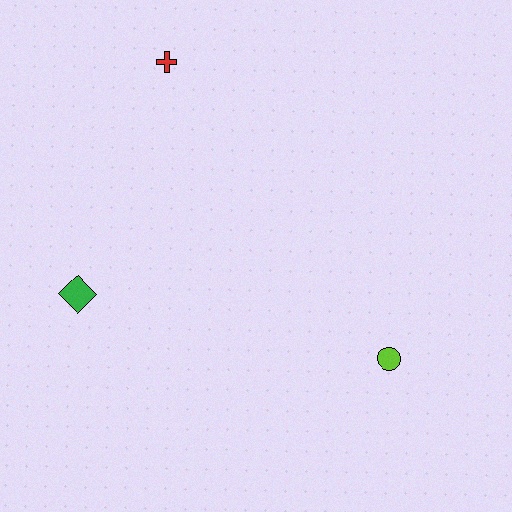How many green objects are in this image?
There is 1 green object.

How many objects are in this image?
There are 3 objects.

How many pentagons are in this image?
There are no pentagons.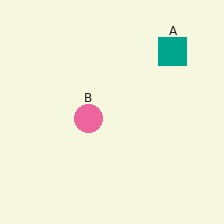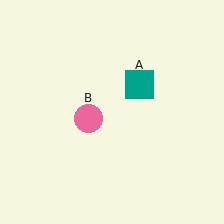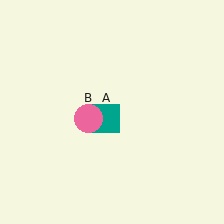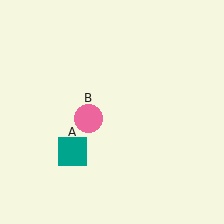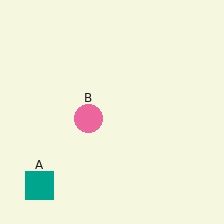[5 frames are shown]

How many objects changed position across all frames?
1 object changed position: teal square (object A).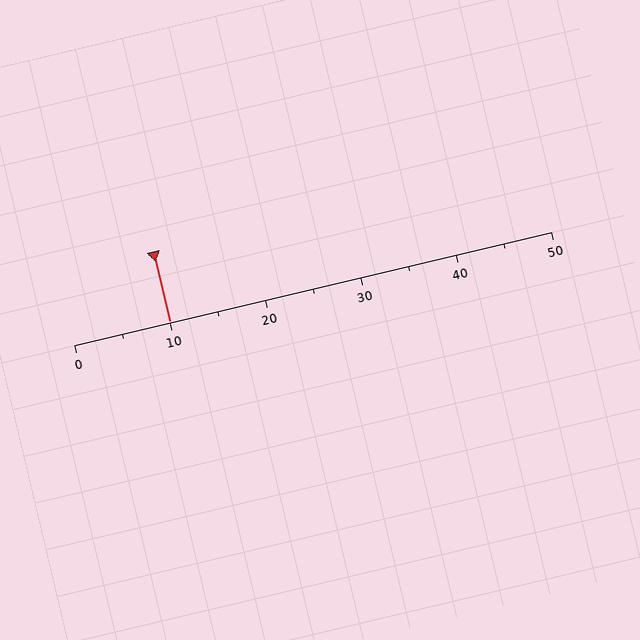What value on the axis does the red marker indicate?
The marker indicates approximately 10.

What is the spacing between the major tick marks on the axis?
The major ticks are spaced 10 apart.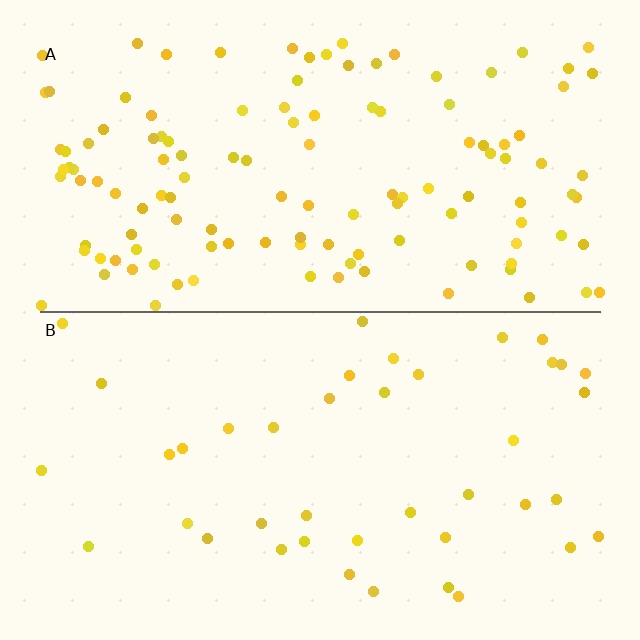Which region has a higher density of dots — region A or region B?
A (the top).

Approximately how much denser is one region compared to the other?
Approximately 3.0× — region A over region B.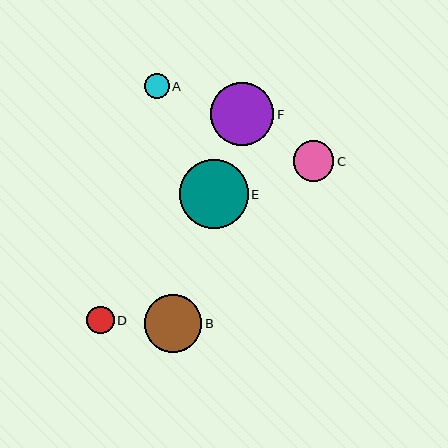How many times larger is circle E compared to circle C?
Circle E is approximately 1.7 times the size of circle C.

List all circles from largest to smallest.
From largest to smallest: E, F, B, C, D, A.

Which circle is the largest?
Circle E is the largest with a size of approximately 69 pixels.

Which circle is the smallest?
Circle A is the smallest with a size of approximately 25 pixels.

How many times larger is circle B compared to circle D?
Circle B is approximately 2.1 times the size of circle D.